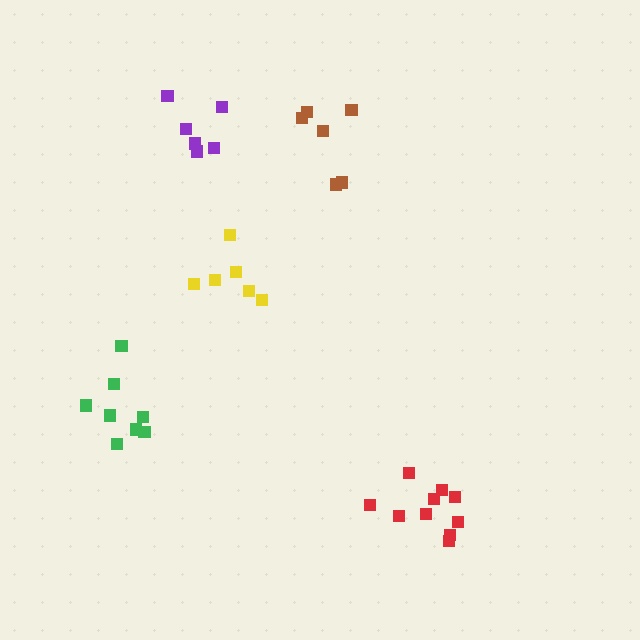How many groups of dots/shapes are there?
There are 5 groups.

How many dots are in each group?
Group 1: 6 dots, Group 2: 6 dots, Group 3: 6 dots, Group 4: 10 dots, Group 5: 8 dots (36 total).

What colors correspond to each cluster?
The clusters are colored: brown, purple, yellow, red, green.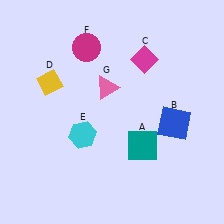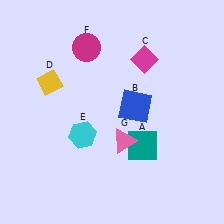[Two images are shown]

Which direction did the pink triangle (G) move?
The pink triangle (G) moved down.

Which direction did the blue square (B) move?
The blue square (B) moved left.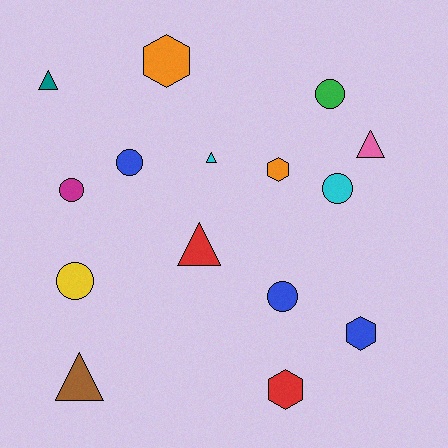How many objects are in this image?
There are 15 objects.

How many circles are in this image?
There are 6 circles.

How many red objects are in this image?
There are 2 red objects.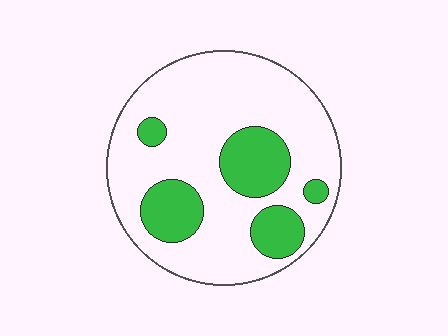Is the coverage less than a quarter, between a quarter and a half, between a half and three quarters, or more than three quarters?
Less than a quarter.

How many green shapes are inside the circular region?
5.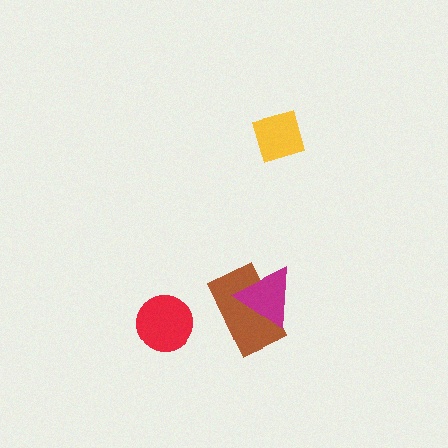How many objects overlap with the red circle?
0 objects overlap with the red circle.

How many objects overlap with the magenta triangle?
1 object overlaps with the magenta triangle.